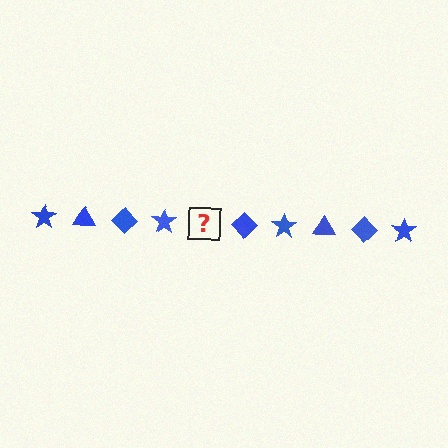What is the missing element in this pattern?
The missing element is a blue triangle.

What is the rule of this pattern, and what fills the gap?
The rule is that the pattern cycles through star, triangle, diamond shapes in blue. The gap should be filled with a blue triangle.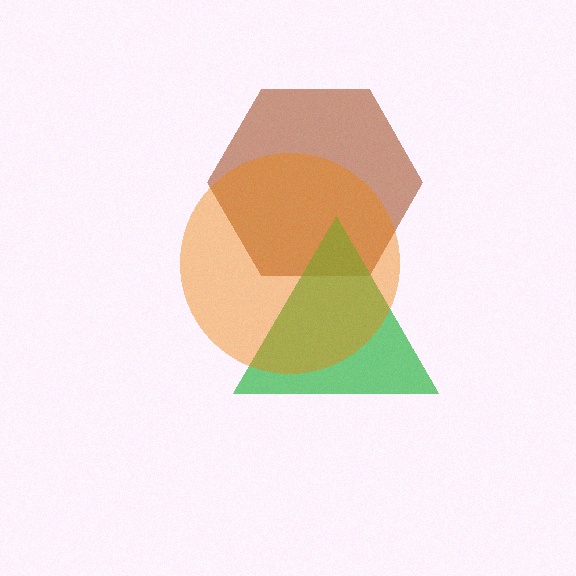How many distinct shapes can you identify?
There are 3 distinct shapes: a brown hexagon, a green triangle, an orange circle.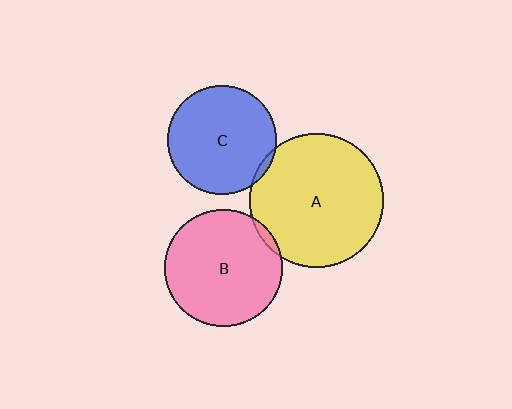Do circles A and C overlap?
Yes.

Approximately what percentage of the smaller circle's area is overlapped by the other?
Approximately 5%.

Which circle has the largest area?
Circle A (yellow).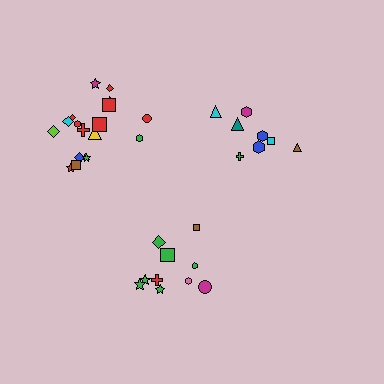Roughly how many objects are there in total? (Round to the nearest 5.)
Roughly 35 objects in total.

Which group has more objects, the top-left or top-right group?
The top-left group.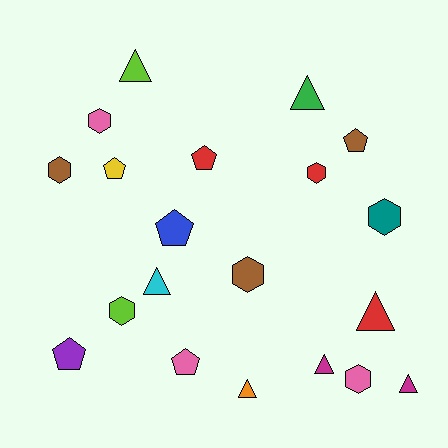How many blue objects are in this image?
There is 1 blue object.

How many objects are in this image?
There are 20 objects.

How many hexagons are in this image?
There are 7 hexagons.